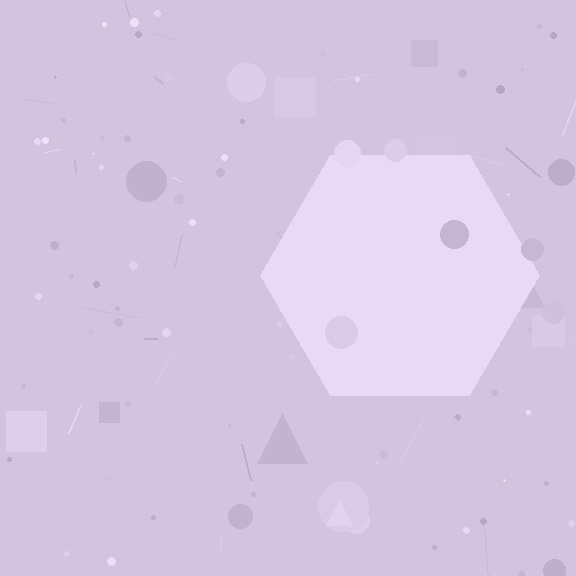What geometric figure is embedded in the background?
A hexagon is embedded in the background.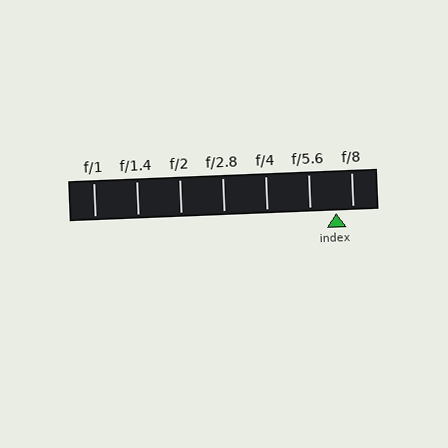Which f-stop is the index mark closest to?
The index mark is closest to f/8.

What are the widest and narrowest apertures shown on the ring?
The widest aperture shown is f/1 and the narrowest is f/8.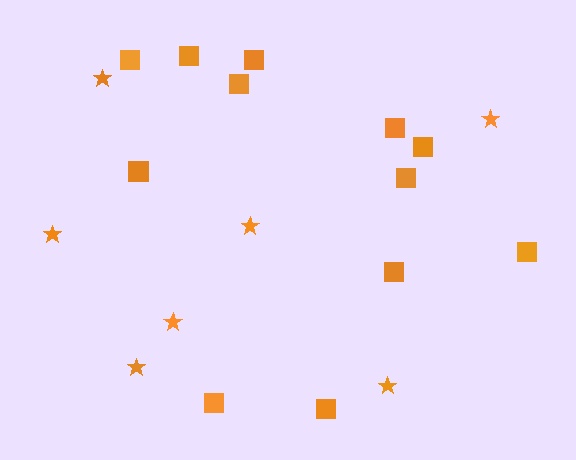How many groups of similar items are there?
There are 2 groups: one group of squares (12) and one group of stars (7).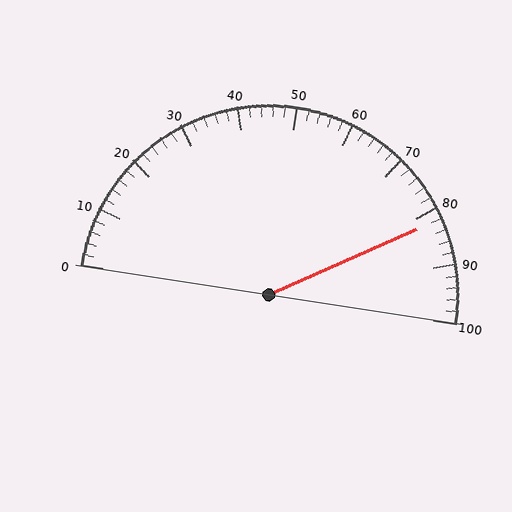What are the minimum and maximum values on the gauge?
The gauge ranges from 0 to 100.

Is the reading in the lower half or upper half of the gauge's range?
The reading is in the upper half of the range (0 to 100).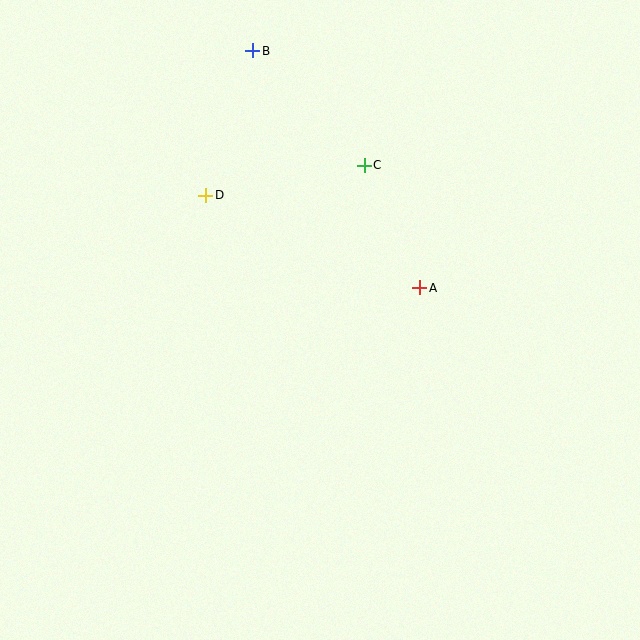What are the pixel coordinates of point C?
Point C is at (364, 165).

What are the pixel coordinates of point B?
Point B is at (253, 51).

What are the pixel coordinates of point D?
Point D is at (206, 195).